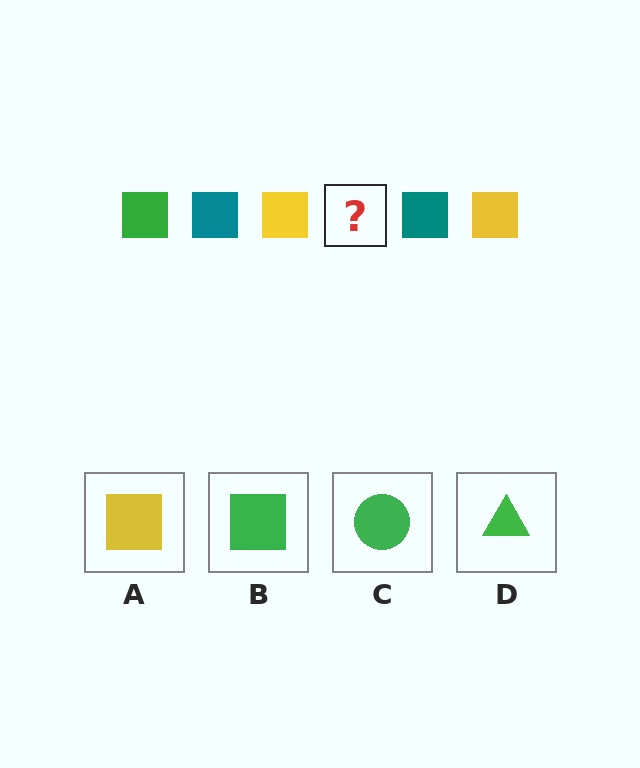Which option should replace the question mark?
Option B.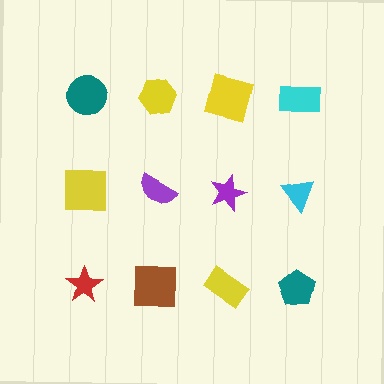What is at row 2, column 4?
A cyan triangle.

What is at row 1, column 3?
A yellow square.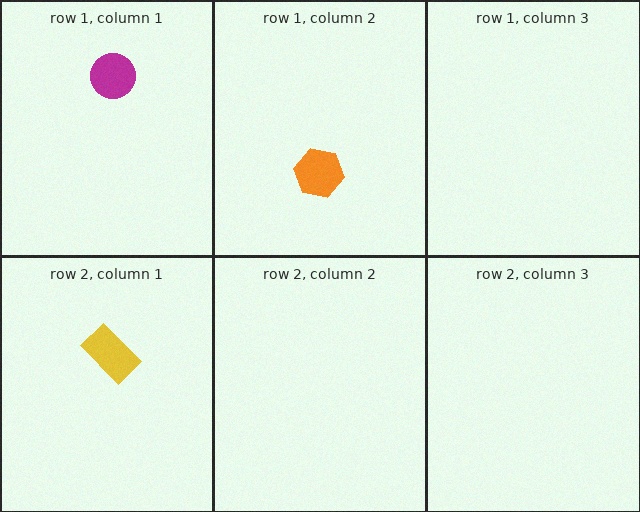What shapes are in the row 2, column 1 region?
The yellow rectangle.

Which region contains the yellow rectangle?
The row 2, column 1 region.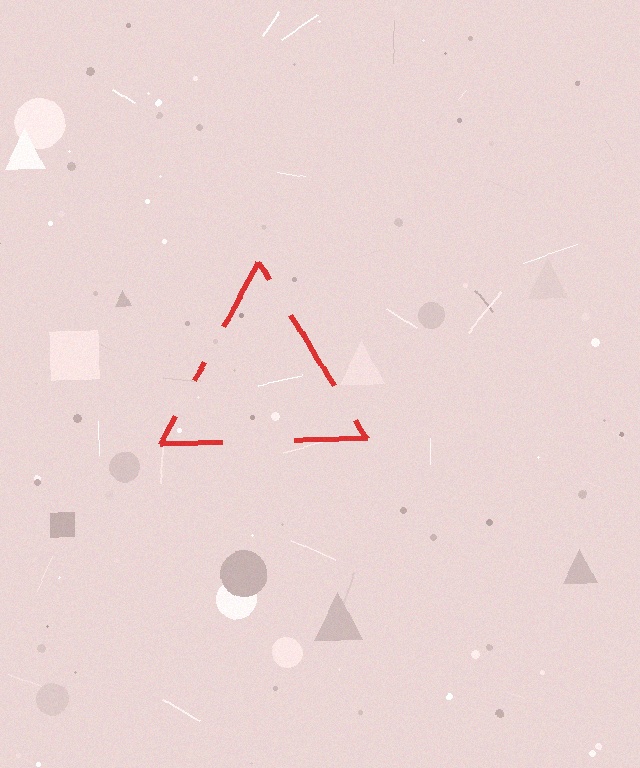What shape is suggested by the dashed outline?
The dashed outline suggests a triangle.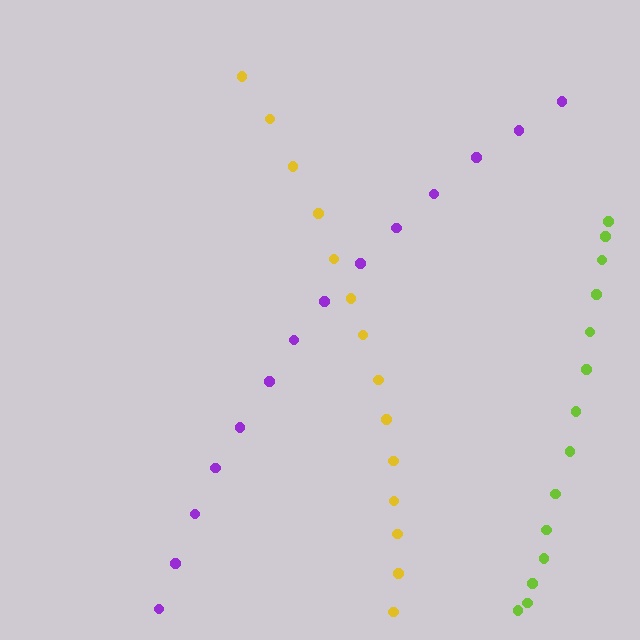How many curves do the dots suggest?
There are 3 distinct paths.